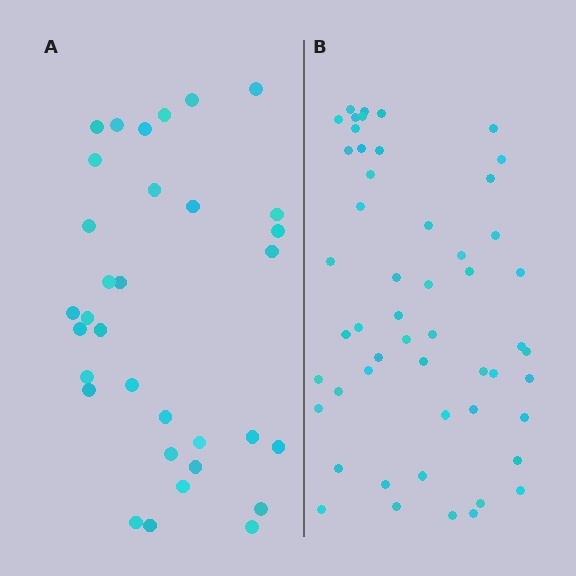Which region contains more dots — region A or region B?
Region B (the right region) has more dots.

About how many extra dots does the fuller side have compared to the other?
Region B has approximately 20 more dots than region A.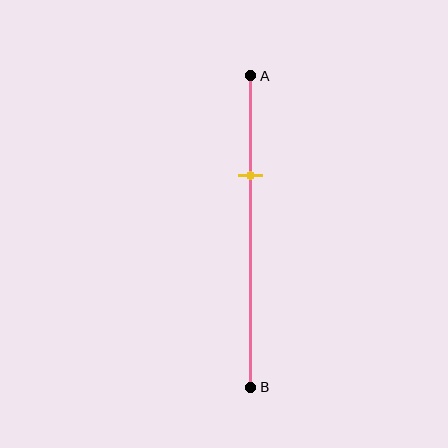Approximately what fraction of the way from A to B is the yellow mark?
The yellow mark is approximately 30% of the way from A to B.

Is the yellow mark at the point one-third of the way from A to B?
Yes, the mark is approximately at the one-third point.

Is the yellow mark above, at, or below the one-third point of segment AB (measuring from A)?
The yellow mark is approximately at the one-third point of segment AB.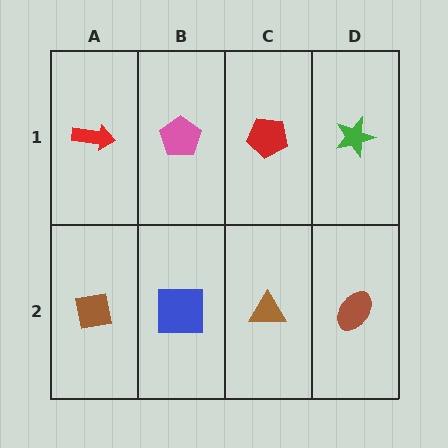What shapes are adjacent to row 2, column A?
A red arrow (row 1, column A), a blue square (row 2, column B).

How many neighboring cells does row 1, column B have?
3.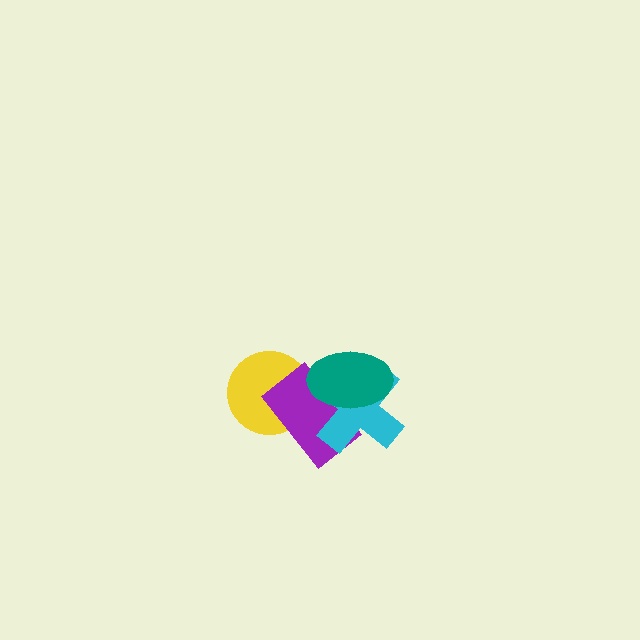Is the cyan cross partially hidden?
Yes, it is partially covered by another shape.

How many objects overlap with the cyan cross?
2 objects overlap with the cyan cross.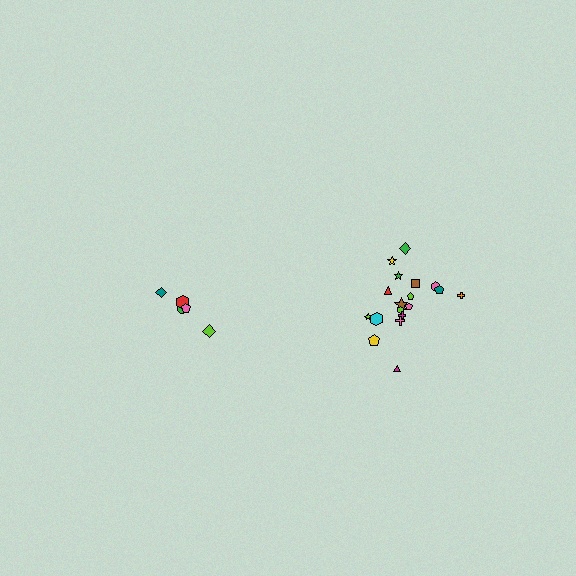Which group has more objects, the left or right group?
The right group.